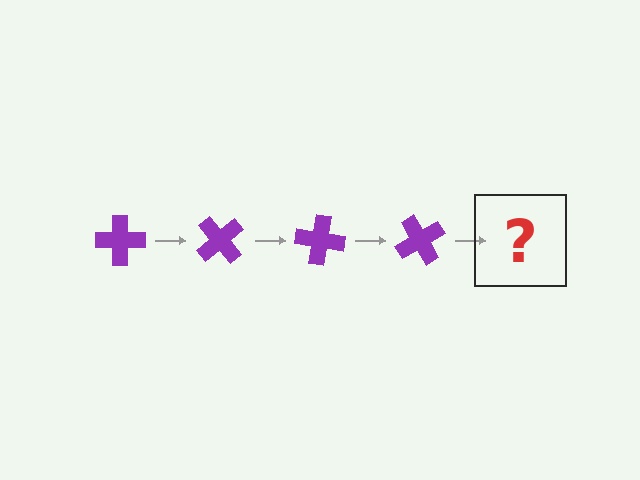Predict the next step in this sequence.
The next step is a purple cross rotated 200 degrees.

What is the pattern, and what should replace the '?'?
The pattern is that the cross rotates 50 degrees each step. The '?' should be a purple cross rotated 200 degrees.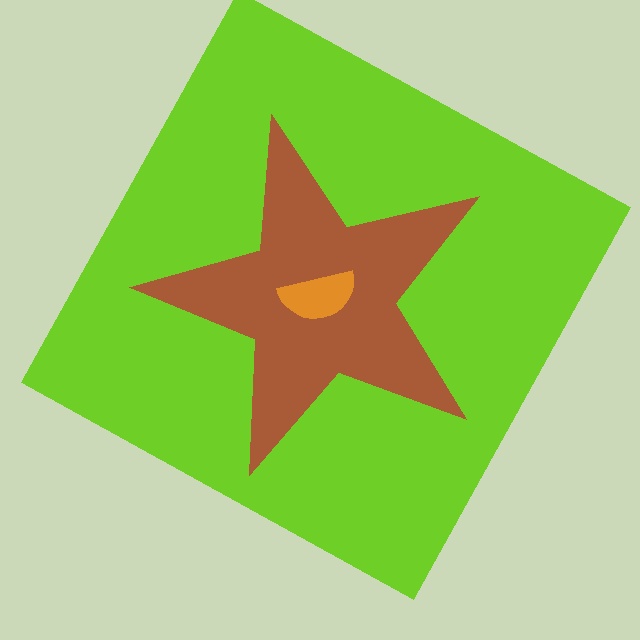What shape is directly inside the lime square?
The brown star.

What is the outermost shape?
The lime square.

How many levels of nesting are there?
3.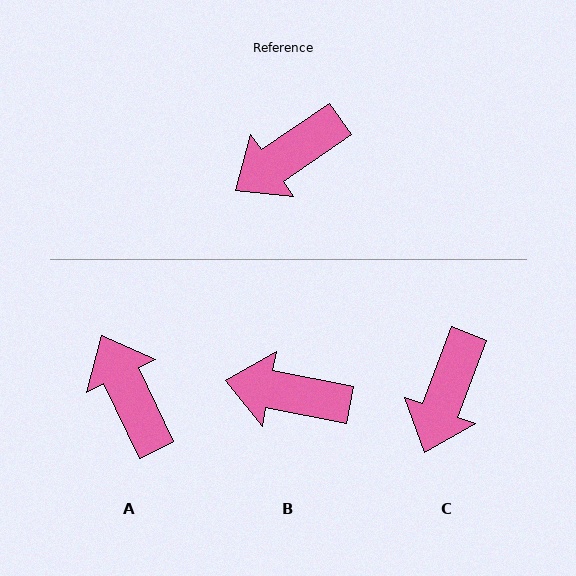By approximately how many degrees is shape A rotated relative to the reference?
Approximately 99 degrees clockwise.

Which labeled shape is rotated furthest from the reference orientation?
A, about 99 degrees away.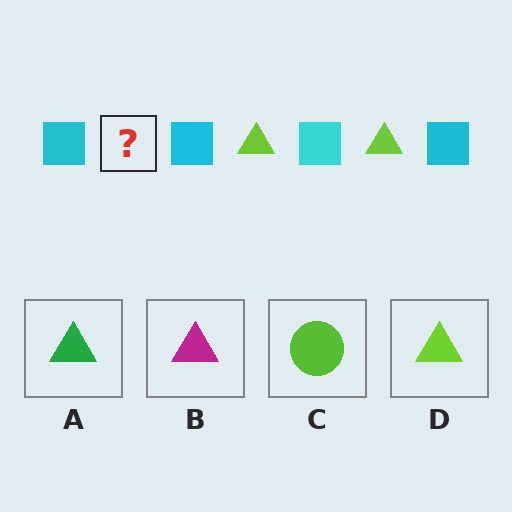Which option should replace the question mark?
Option D.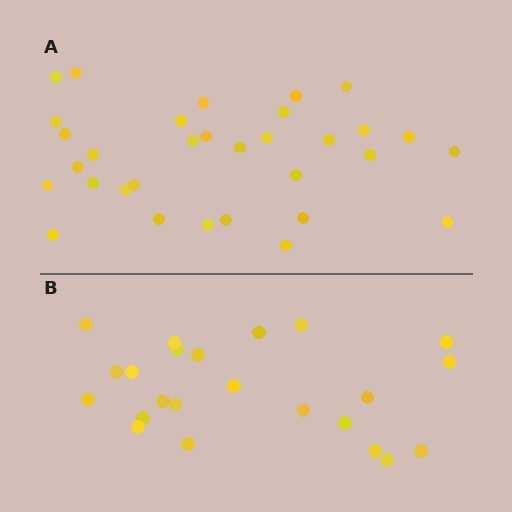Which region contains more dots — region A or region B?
Region A (the top region) has more dots.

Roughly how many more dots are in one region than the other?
Region A has roughly 8 or so more dots than region B.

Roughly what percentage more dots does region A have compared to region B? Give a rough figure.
About 40% more.